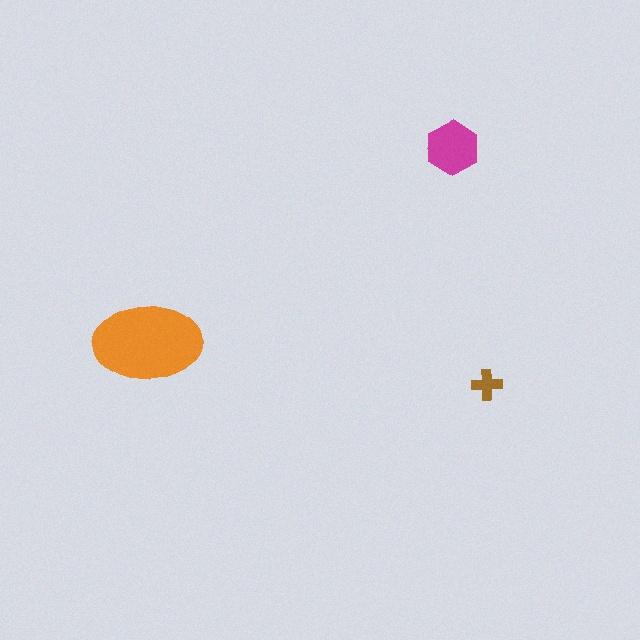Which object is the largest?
The orange ellipse.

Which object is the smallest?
The brown cross.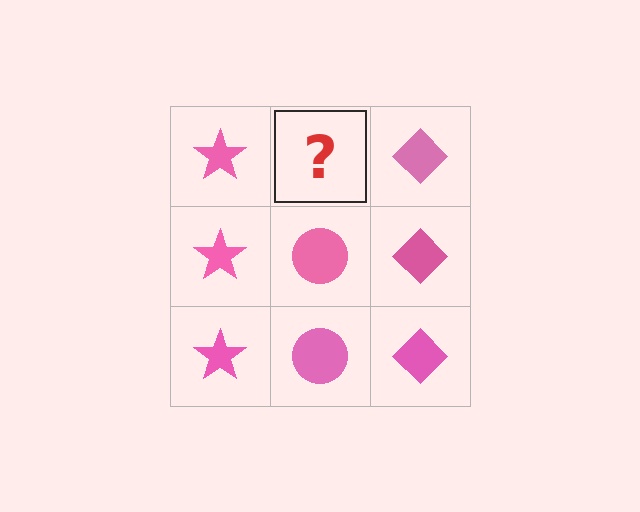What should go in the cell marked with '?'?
The missing cell should contain a pink circle.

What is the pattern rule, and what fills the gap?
The rule is that each column has a consistent shape. The gap should be filled with a pink circle.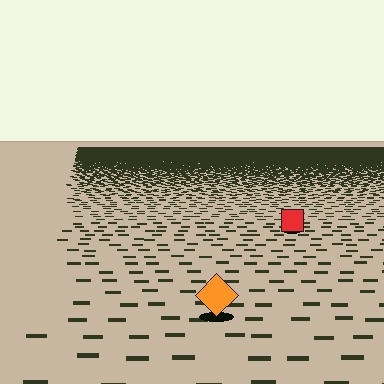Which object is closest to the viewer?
The orange diamond is closest. The texture marks near it are larger and more spread out.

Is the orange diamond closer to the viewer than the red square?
Yes. The orange diamond is closer — you can tell from the texture gradient: the ground texture is coarser near it.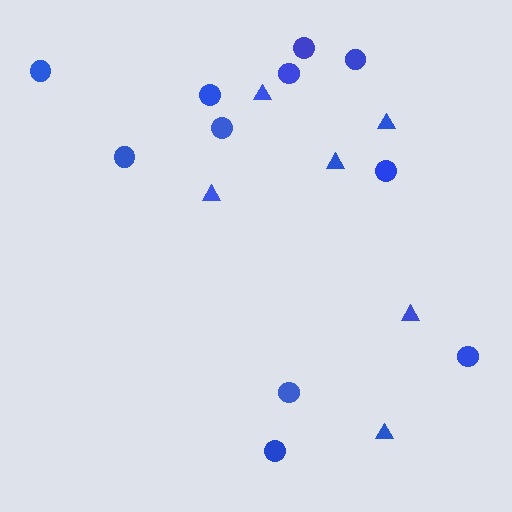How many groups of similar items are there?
There are 2 groups: one group of circles (11) and one group of triangles (6).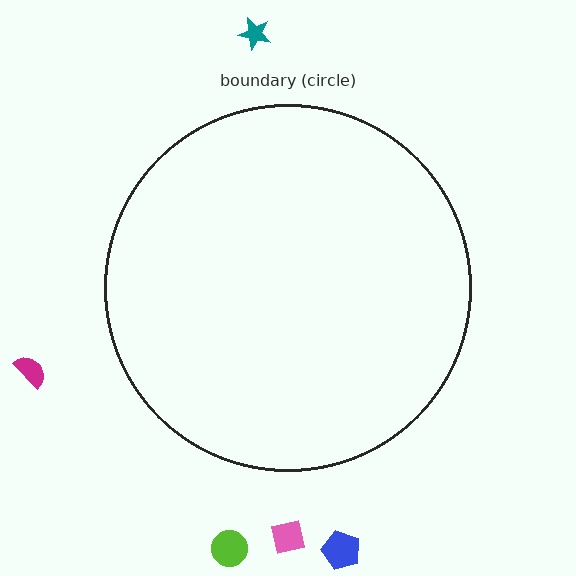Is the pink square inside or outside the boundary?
Outside.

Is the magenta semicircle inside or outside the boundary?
Outside.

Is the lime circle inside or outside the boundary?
Outside.